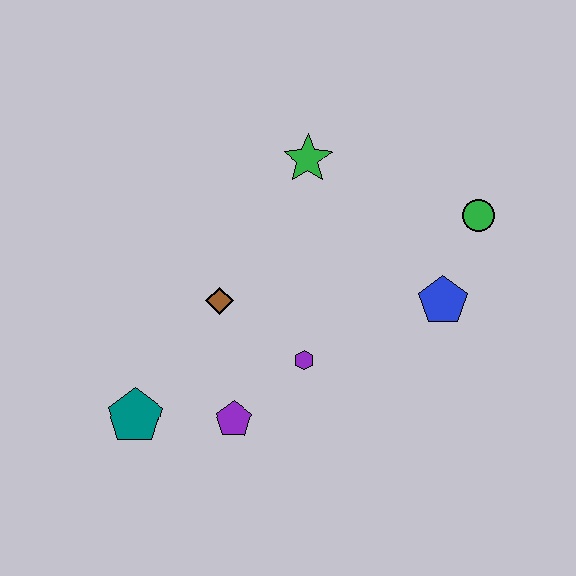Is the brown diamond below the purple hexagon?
No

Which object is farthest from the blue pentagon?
The teal pentagon is farthest from the blue pentagon.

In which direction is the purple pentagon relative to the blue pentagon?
The purple pentagon is to the left of the blue pentagon.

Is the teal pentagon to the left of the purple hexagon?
Yes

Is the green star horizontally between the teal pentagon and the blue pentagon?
Yes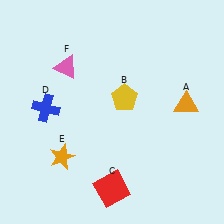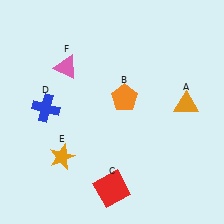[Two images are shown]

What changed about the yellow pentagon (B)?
In Image 1, B is yellow. In Image 2, it changed to orange.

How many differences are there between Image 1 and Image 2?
There is 1 difference between the two images.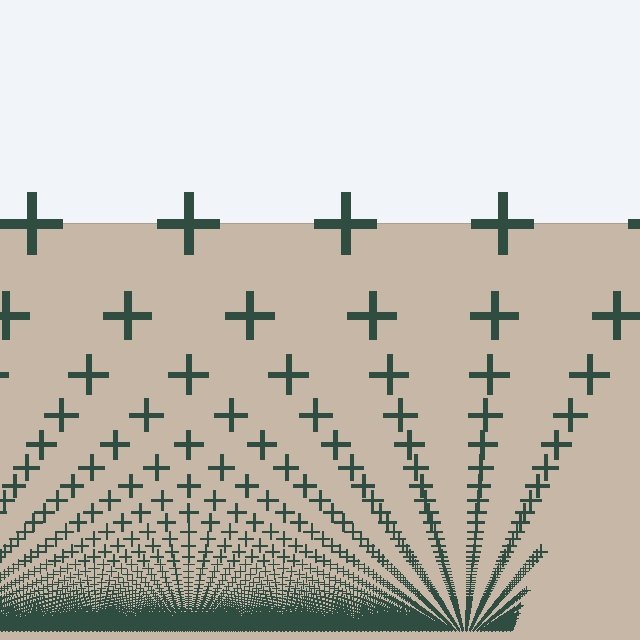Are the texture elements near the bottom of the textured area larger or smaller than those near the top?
Smaller. The gradient is inverted — elements near the bottom are smaller and denser.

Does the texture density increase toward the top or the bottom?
Density increases toward the bottom.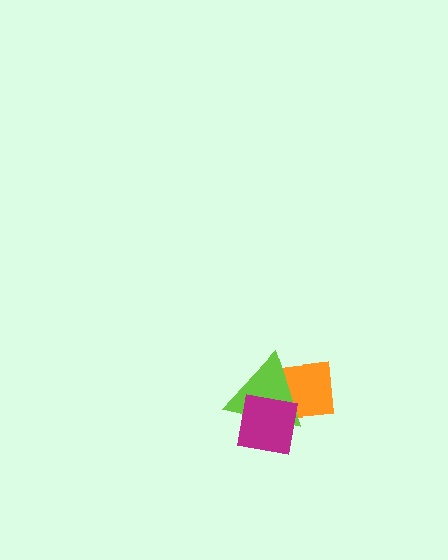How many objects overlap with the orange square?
2 objects overlap with the orange square.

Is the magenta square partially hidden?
No, no other shape covers it.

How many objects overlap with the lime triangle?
2 objects overlap with the lime triangle.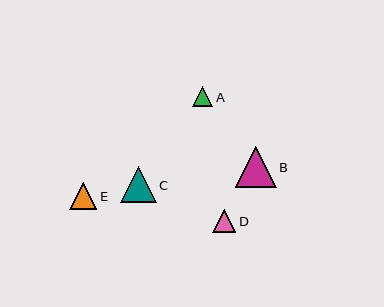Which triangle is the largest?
Triangle B is the largest with a size of approximately 41 pixels.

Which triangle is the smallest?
Triangle A is the smallest with a size of approximately 20 pixels.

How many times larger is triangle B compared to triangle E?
Triangle B is approximately 1.5 times the size of triangle E.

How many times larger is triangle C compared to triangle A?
Triangle C is approximately 1.8 times the size of triangle A.